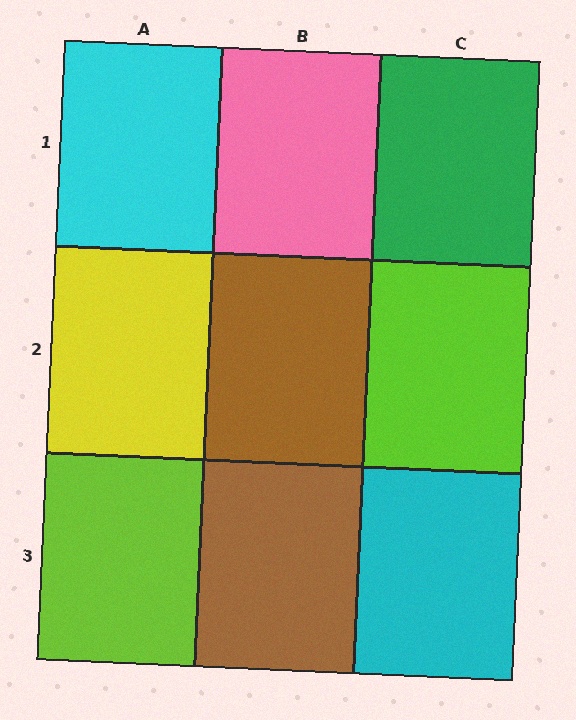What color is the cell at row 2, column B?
Brown.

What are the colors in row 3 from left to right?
Lime, brown, cyan.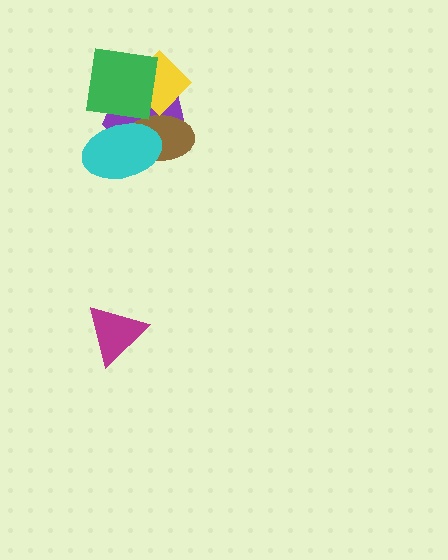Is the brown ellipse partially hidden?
Yes, it is partially covered by another shape.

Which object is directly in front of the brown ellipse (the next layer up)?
The cyan ellipse is directly in front of the brown ellipse.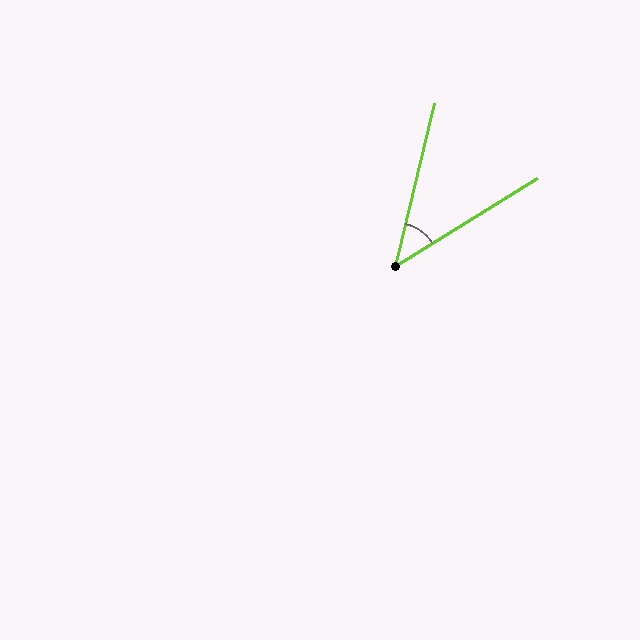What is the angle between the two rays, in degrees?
Approximately 45 degrees.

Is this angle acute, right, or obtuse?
It is acute.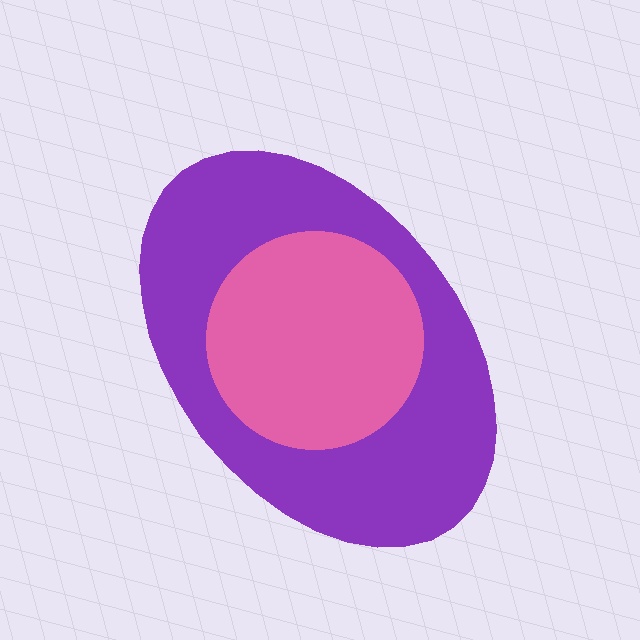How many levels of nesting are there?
2.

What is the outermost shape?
The purple ellipse.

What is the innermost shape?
The pink circle.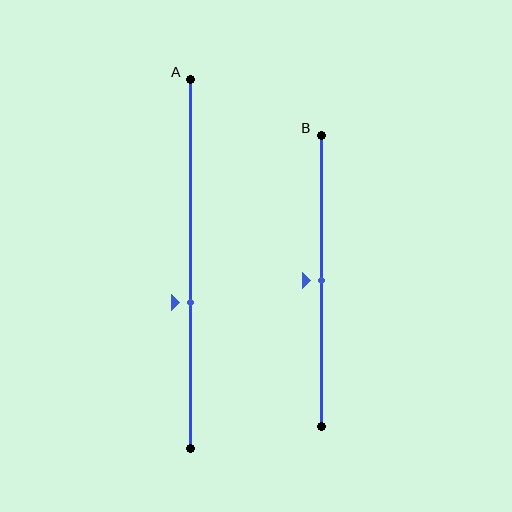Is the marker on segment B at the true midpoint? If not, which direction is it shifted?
Yes, the marker on segment B is at the true midpoint.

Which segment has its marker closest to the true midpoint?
Segment B has its marker closest to the true midpoint.